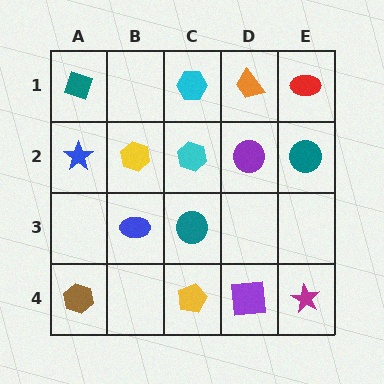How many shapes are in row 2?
5 shapes.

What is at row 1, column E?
A red ellipse.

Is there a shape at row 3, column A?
No, that cell is empty.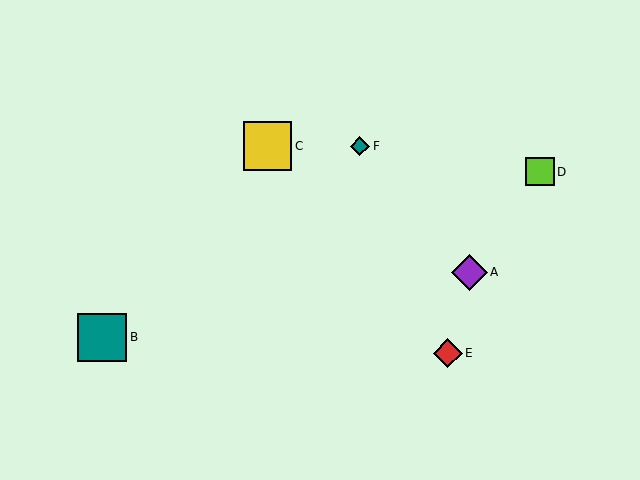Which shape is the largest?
The teal square (labeled B) is the largest.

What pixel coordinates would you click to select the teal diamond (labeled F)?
Click at (360, 146) to select the teal diamond F.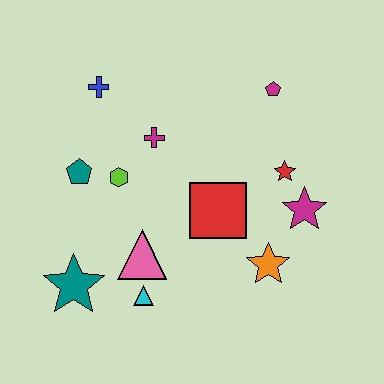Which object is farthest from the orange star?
The blue cross is farthest from the orange star.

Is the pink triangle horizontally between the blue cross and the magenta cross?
Yes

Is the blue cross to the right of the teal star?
Yes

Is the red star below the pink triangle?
No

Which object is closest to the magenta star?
The red star is closest to the magenta star.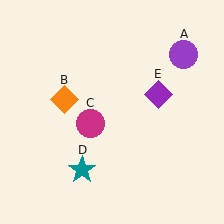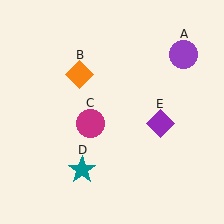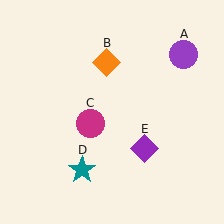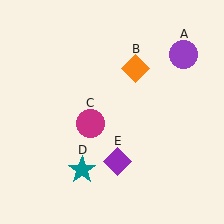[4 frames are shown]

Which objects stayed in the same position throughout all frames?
Purple circle (object A) and magenta circle (object C) and teal star (object D) remained stationary.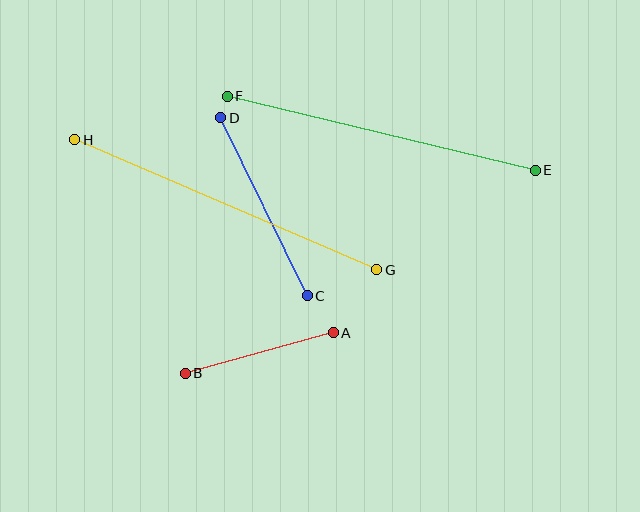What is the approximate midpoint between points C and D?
The midpoint is at approximately (264, 207) pixels.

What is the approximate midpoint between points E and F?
The midpoint is at approximately (381, 133) pixels.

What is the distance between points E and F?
The distance is approximately 317 pixels.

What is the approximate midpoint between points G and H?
The midpoint is at approximately (226, 205) pixels.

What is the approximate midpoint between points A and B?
The midpoint is at approximately (259, 353) pixels.